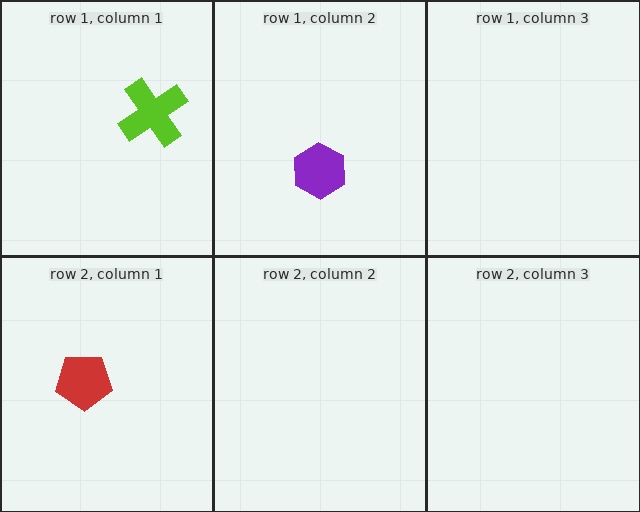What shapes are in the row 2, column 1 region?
The red pentagon.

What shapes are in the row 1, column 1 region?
The lime cross.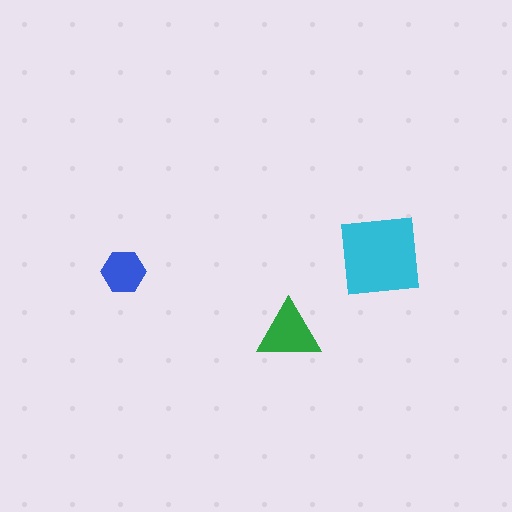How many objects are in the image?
There are 3 objects in the image.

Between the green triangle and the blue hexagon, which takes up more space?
The green triangle.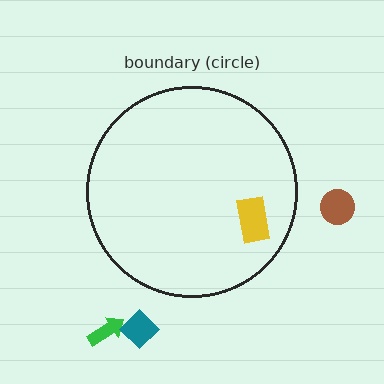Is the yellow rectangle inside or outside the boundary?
Inside.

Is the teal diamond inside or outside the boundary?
Outside.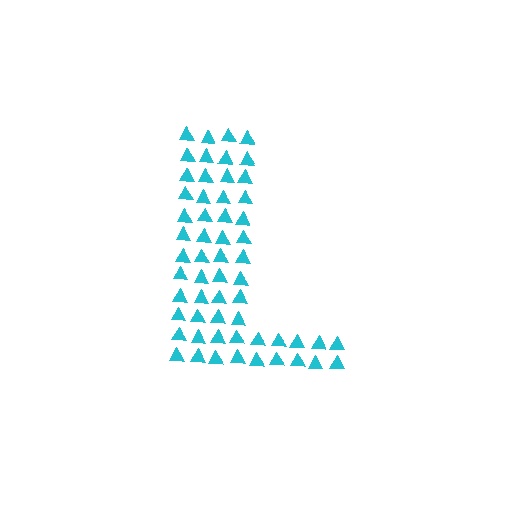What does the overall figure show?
The overall figure shows the letter L.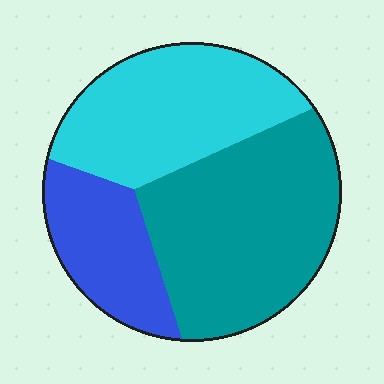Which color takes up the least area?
Blue, at roughly 20%.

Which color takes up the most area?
Teal, at roughly 45%.